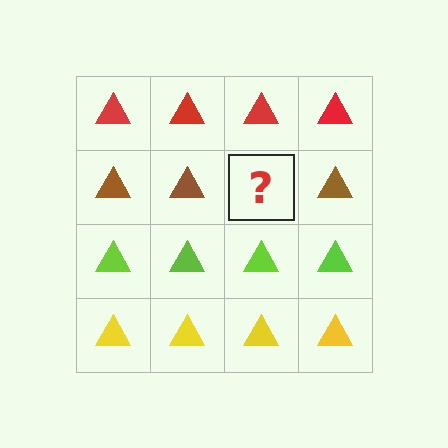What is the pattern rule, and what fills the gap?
The rule is that each row has a consistent color. The gap should be filled with a brown triangle.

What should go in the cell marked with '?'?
The missing cell should contain a brown triangle.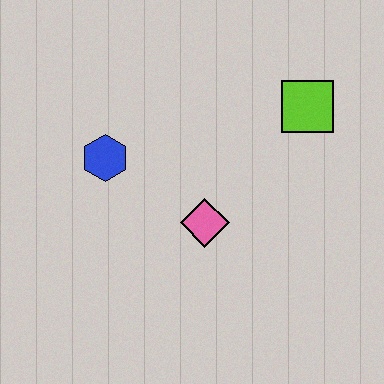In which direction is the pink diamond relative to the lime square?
The pink diamond is below the lime square.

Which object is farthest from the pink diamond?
The lime square is farthest from the pink diamond.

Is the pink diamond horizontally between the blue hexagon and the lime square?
Yes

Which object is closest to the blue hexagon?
The pink diamond is closest to the blue hexagon.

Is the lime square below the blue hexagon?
No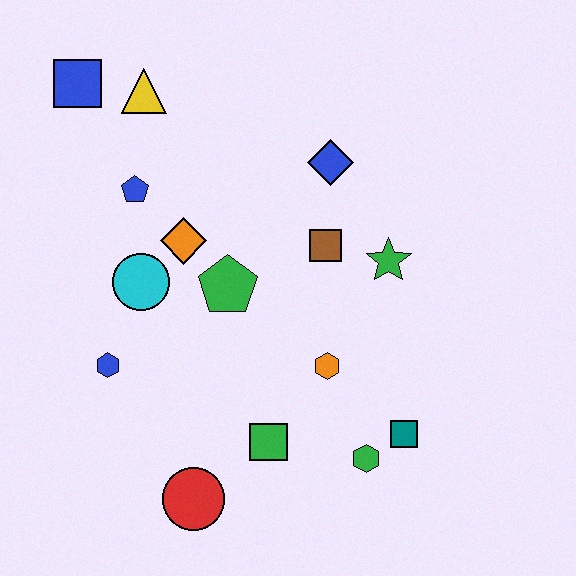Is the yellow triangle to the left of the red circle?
Yes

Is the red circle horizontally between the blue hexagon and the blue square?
No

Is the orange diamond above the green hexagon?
Yes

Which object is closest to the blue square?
The yellow triangle is closest to the blue square.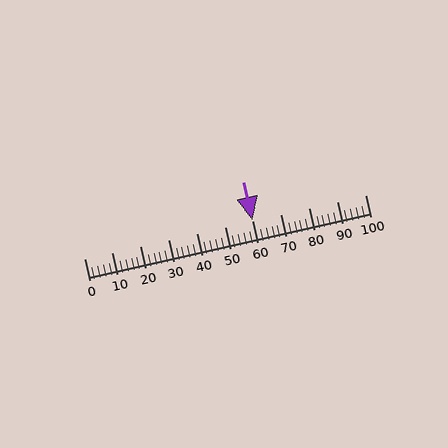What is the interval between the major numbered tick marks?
The major tick marks are spaced 10 units apart.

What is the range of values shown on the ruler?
The ruler shows values from 0 to 100.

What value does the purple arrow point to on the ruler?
The purple arrow points to approximately 60.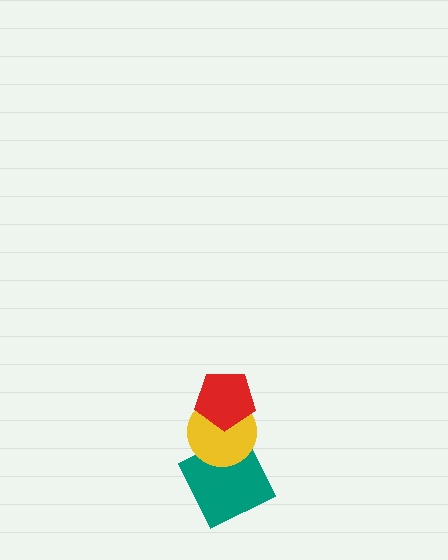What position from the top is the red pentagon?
The red pentagon is 1st from the top.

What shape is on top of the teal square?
The yellow circle is on top of the teal square.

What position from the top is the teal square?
The teal square is 3rd from the top.